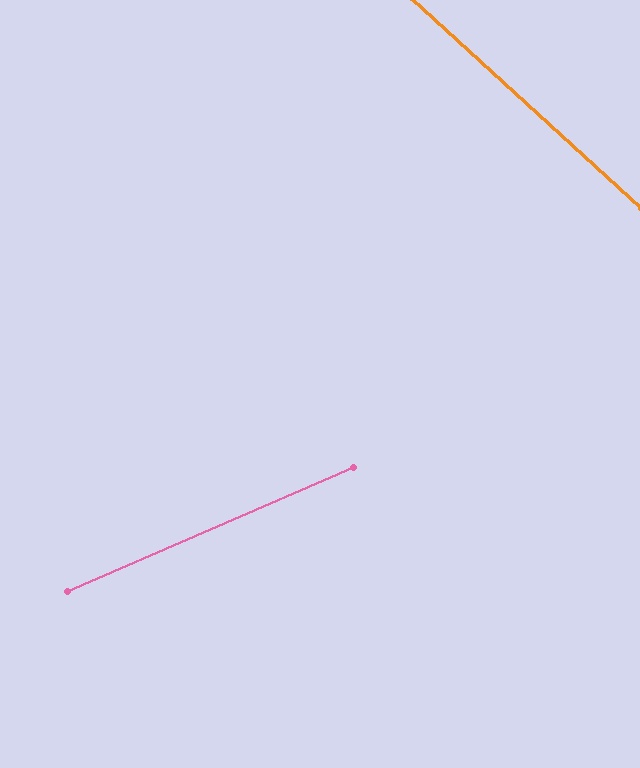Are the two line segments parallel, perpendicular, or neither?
Neither parallel nor perpendicular — they differ by about 66°.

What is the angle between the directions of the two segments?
Approximately 66 degrees.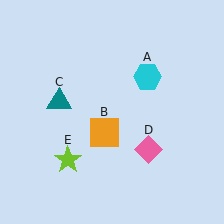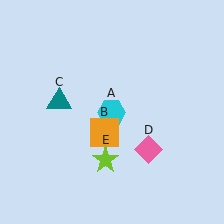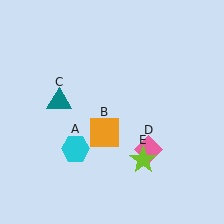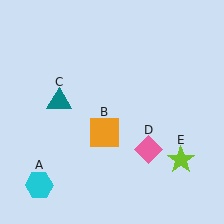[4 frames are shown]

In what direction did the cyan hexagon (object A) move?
The cyan hexagon (object A) moved down and to the left.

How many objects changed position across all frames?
2 objects changed position: cyan hexagon (object A), lime star (object E).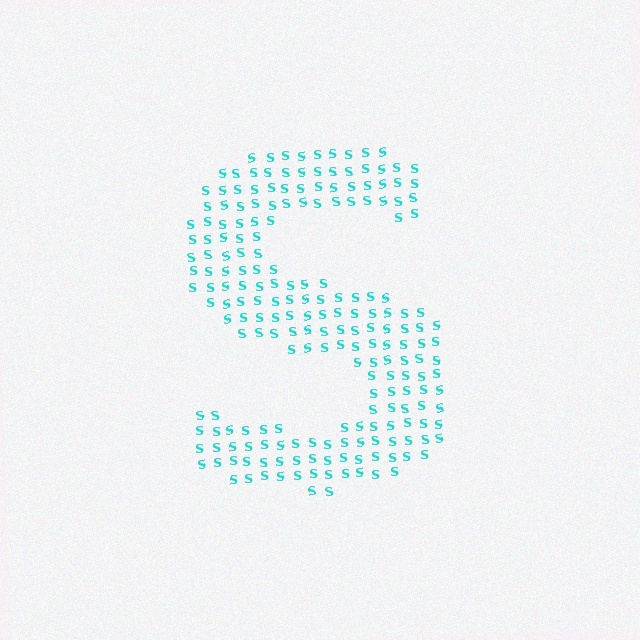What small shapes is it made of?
It is made of small letter S's.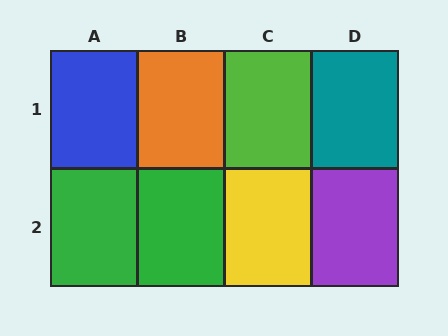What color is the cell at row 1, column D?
Teal.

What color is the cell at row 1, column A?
Blue.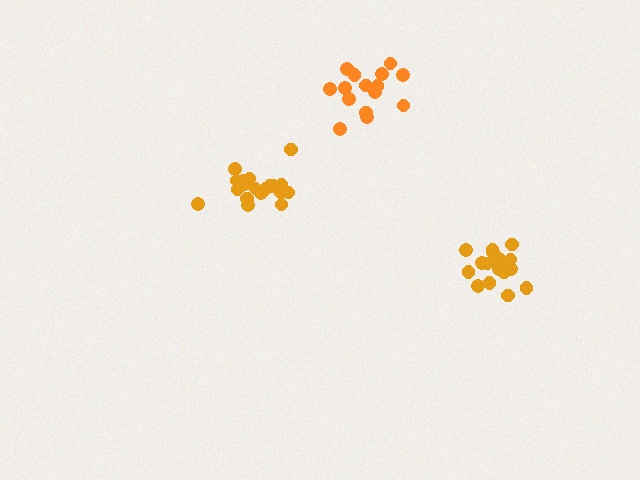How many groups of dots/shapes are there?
There are 3 groups.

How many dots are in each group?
Group 1: 19 dots, Group 2: 16 dots, Group 3: 18 dots (53 total).